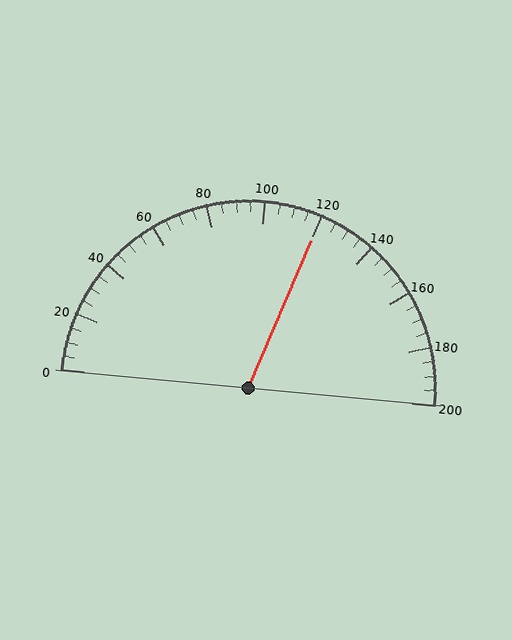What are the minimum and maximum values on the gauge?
The gauge ranges from 0 to 200.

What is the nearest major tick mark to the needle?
The nearest major tick mark is 120.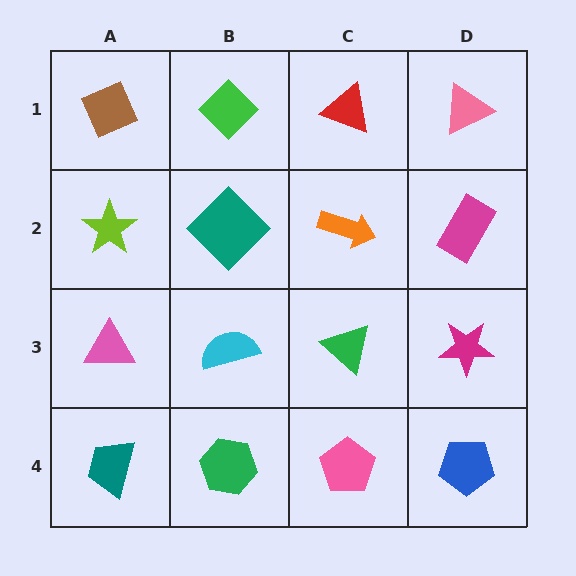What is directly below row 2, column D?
A magenta star.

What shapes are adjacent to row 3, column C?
An orange arrow (row 2, column C), a pink pentagon (row 4, column C), a cyan semicircle (row 3, column B), a magenta star (row 3, column D).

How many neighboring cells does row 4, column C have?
3.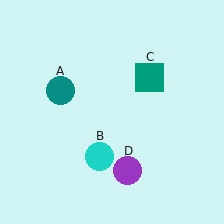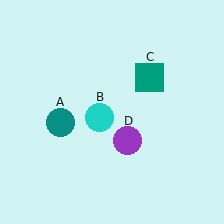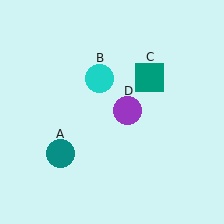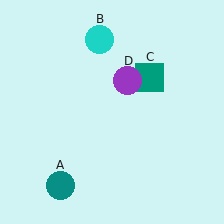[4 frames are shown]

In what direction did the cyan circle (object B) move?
The cyan circle (object B) moved up.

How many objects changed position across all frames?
3 objects changed position: teal circle (object A), cyan circle (object B), purple circle (object D).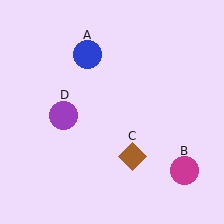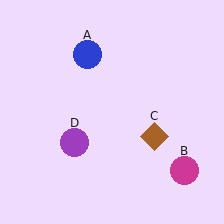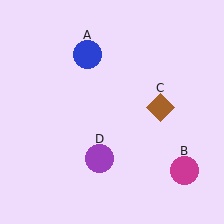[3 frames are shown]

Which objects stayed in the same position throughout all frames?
Blue circle (object A) and magenta circle (object B) remained stationary.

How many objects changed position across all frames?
2 objects changed position: brown diamond (object C), purple circle (object D).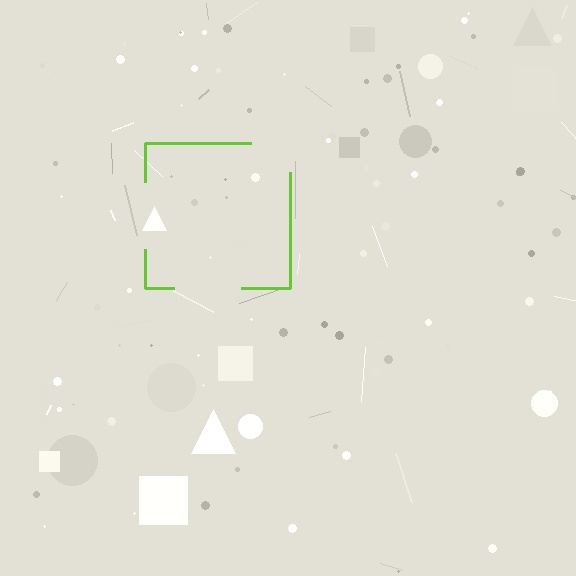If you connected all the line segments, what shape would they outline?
They would outline a square.